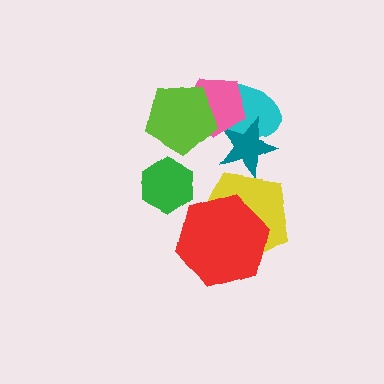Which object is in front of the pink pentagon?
The lime pentagon is in front of the pink pentagon.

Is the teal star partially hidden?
Yes, it is partially covered by another shape.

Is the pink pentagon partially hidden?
Yes, it is partially covered by another shape.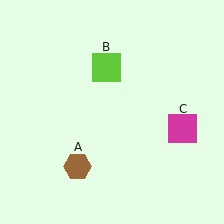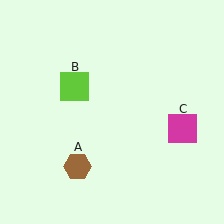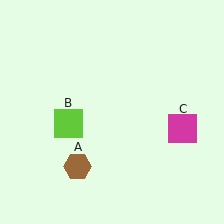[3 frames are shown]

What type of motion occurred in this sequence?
The lime square (object B) rotated counterclockwise around the center of the scene.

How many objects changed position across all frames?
1 object changed position: lime square (object B).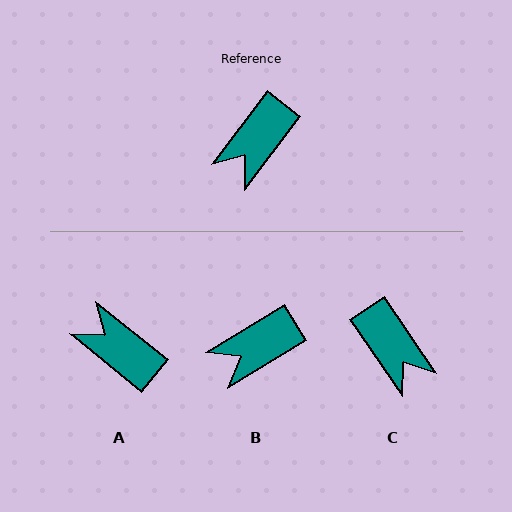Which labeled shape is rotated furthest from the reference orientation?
A, about 92 degrees away.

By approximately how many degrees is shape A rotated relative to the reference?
Approximately 92 degrees clockwise.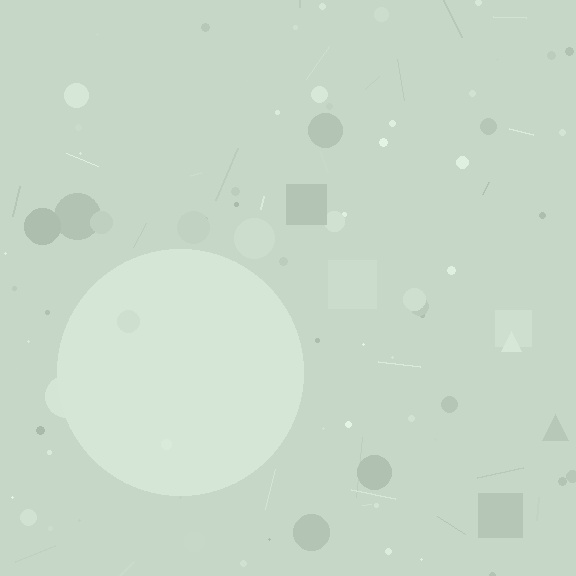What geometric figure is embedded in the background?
A circle is embedded in the background.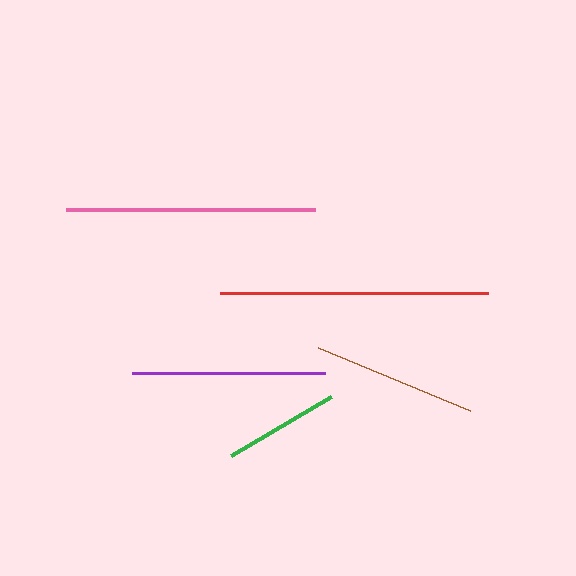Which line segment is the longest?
The red line is the longest at approximately 268 pixels.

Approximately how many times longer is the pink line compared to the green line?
The pink line is approximately 2.1 times the length of the green line.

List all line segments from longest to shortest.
From longest to shortest: red, pink, purple, brown, green.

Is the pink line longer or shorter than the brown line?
The pink line is longer than the brown line.